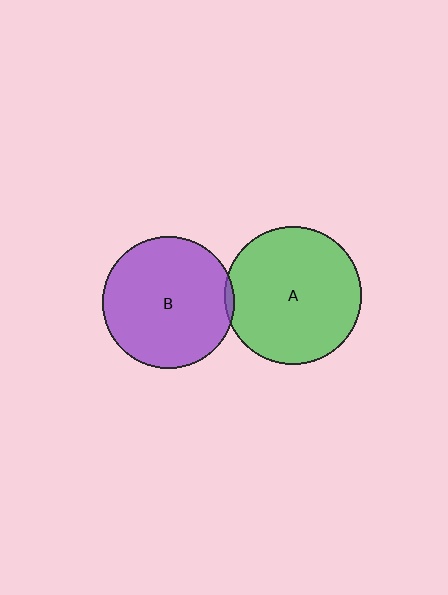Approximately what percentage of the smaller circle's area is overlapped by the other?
Approximately 5%.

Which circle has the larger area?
Circle A (green).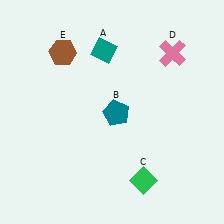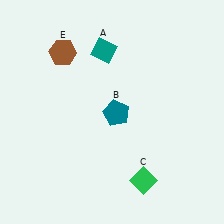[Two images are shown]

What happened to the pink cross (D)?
The pink cross (D) was removed in Image 2. It was in the top-right area of Image 1.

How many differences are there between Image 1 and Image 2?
There is 1 difference between the two images.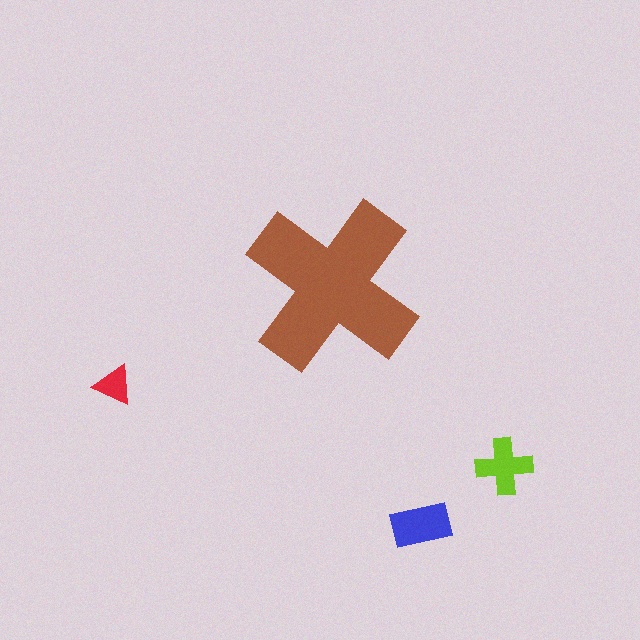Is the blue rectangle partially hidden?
No, the blue rectangle is fully visible.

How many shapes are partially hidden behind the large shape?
0 shapes are partially hidden.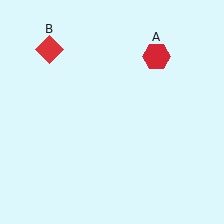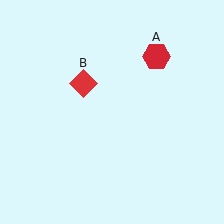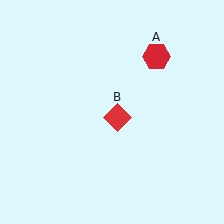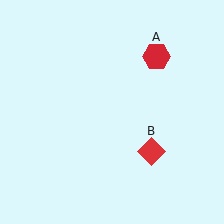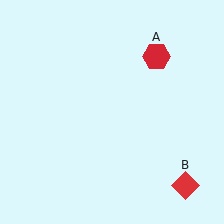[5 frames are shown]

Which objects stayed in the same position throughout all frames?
Red hexagon (object A) remained stationary.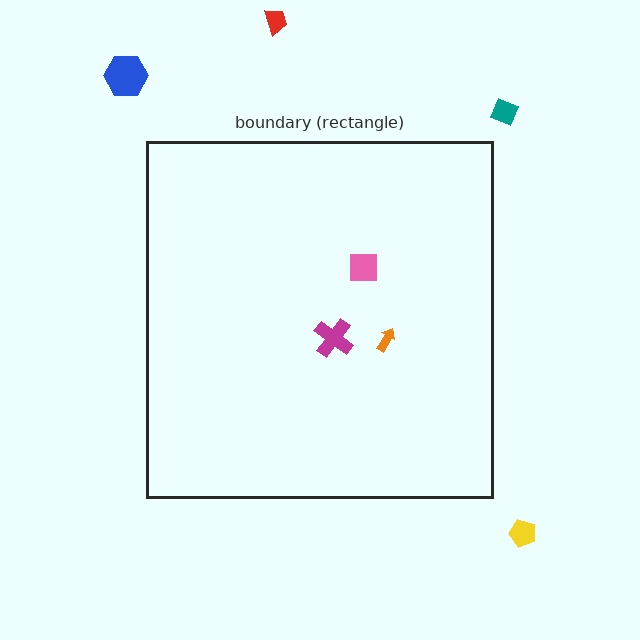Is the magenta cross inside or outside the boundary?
Inside.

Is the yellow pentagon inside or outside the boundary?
Outside.